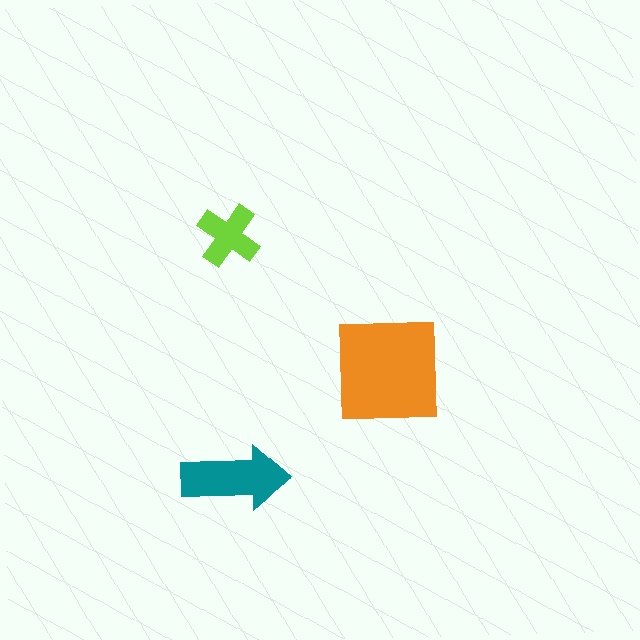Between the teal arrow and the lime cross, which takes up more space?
The teal arrow.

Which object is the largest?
The orange square.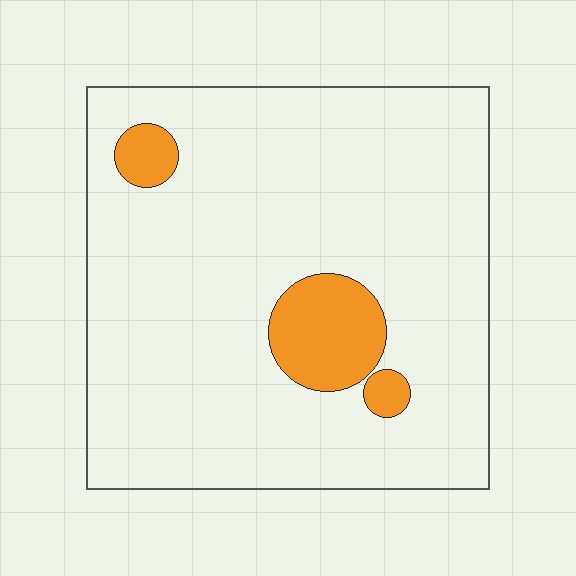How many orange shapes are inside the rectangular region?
3.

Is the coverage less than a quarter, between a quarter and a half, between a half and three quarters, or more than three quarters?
Less than a quarter.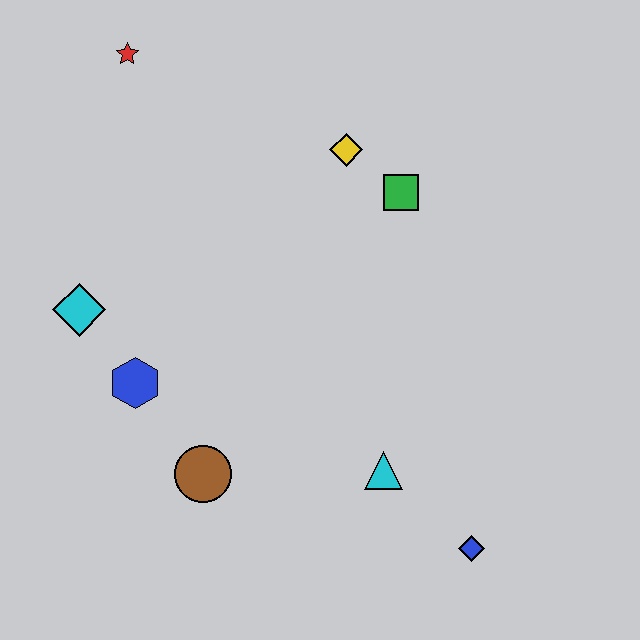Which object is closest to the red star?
The yellow diamond is closest to the red star.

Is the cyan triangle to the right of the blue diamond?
No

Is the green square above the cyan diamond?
Yes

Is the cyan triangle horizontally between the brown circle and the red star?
No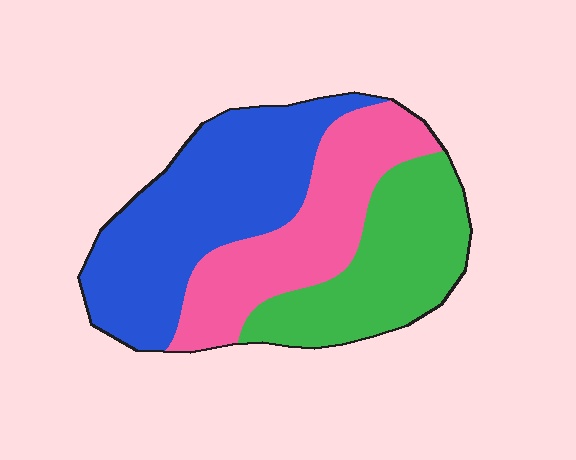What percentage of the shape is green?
Green covers 29% of the shape.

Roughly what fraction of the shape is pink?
Pink covers roughly 30% of the shape.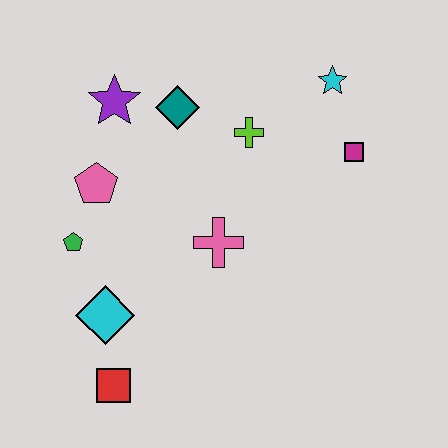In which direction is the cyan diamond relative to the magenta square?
The cyan diamond is to the left of the magenta square.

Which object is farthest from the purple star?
The red square is farthest from the purple star.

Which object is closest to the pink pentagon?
The green pentagon is closest to the pink pentagon.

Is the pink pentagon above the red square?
Yes